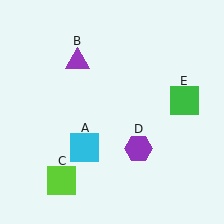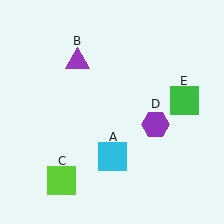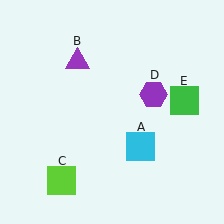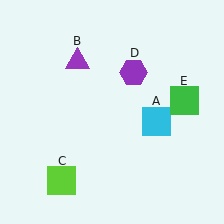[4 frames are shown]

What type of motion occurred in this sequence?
The cyan square (object A), purple hexagon (object D) rotated counterclockwise around the center of the scene.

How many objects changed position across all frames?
2 objects changed position: cyan square (object A), purple hexagon (object D).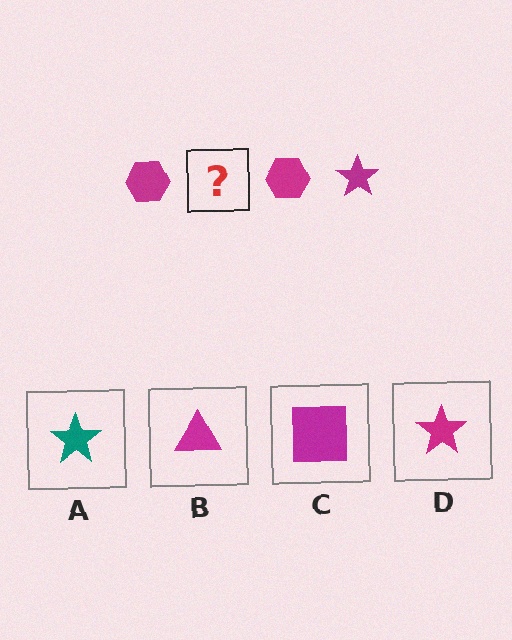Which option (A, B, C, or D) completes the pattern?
D.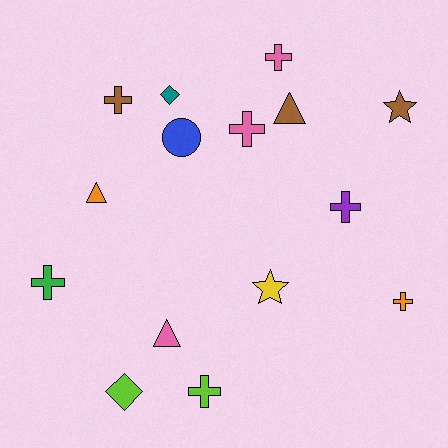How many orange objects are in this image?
There are 2 orange objects.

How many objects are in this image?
There are 15 objects.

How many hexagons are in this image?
There are no hexagons.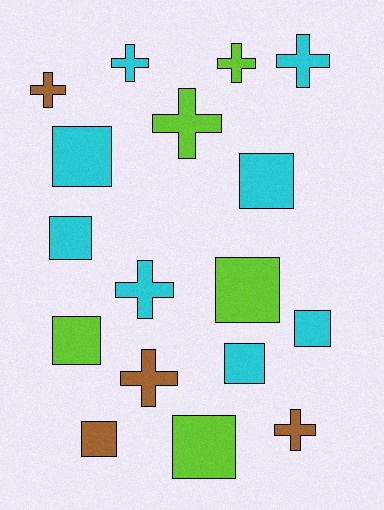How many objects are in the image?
There are 17 objects.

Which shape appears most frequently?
Square, with 9 objects.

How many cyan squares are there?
There are 5 cyan squares.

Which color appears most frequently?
Cyan, with 8 objects.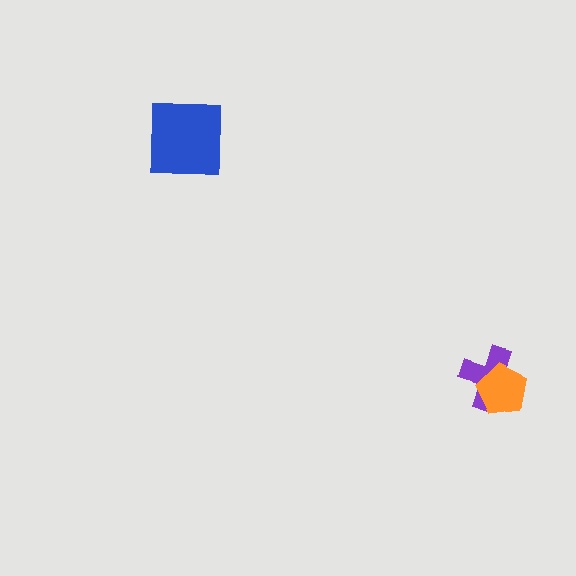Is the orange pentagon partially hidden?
No, no other shape covers it.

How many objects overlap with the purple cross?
1 object overlaps with the purple cross.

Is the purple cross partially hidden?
Yes, it is partially covered by another shape.